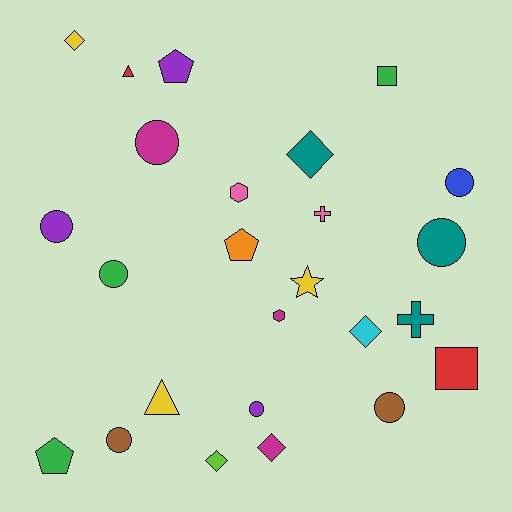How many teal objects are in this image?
There are 3 teal objects.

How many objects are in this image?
There are 25 objects.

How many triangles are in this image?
There are 2 triangles.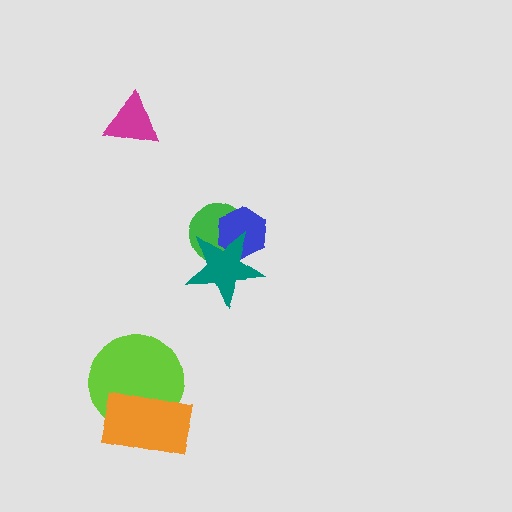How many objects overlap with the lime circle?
1 object overlaps with the lime circle.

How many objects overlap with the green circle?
2 objects overlap with the green circle.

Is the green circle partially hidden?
Yes, it is partially covered by another shape.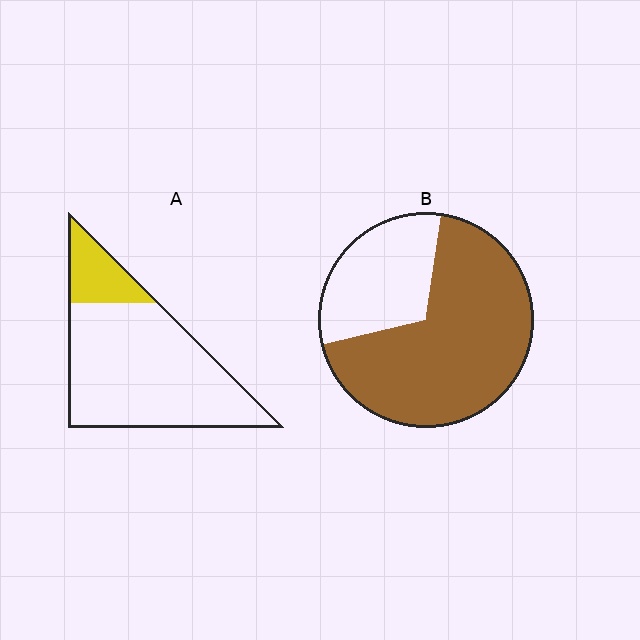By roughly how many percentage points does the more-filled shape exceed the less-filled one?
By roughly 50 percentage points (B over A).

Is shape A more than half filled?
No.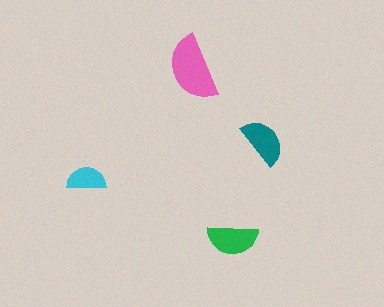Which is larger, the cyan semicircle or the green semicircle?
The green one.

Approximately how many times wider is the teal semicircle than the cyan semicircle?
About 1.5 times wider.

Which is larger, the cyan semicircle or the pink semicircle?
The pink one.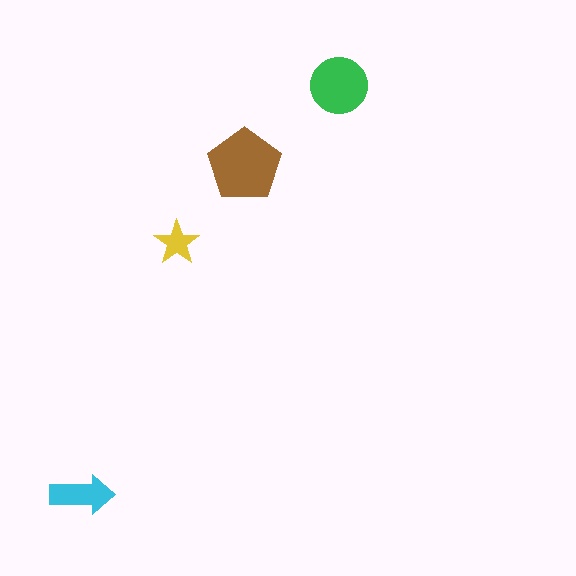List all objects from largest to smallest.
The brown pentagon, the green circle, the cyan arrow, the yellow star.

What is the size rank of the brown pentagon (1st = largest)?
1st.